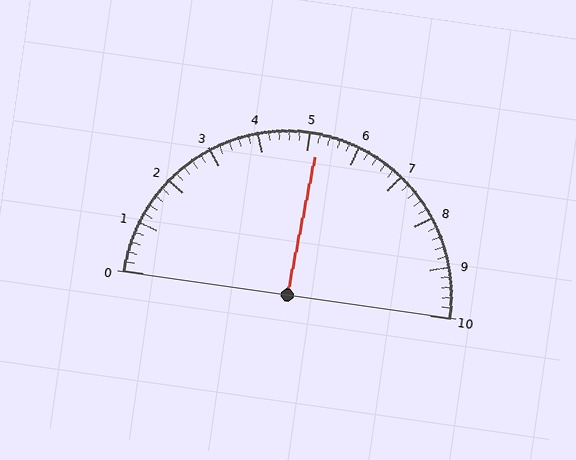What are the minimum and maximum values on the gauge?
The gauge ranges from 0 to 10.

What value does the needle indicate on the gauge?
The needle indicates approximately 5.2.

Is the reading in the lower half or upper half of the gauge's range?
The reading is in the upper half of the range (0 to 10).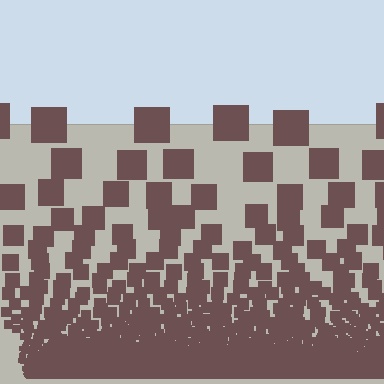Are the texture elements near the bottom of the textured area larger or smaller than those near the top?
Smaller. The gradient is inverted — elements near the bottom are smaller and denser.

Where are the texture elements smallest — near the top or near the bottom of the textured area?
Near the bottom.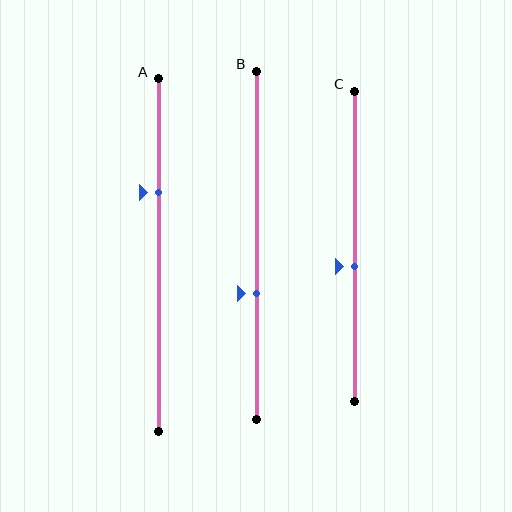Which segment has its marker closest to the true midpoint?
Segment C has its marker closest to the true midpoint.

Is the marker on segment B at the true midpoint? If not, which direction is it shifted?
No, the marker on segment B is shifted downward by about 14% of the segment length.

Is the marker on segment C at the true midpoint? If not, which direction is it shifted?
No, the marker on segment C is shifted downward by about 6% of the segment length.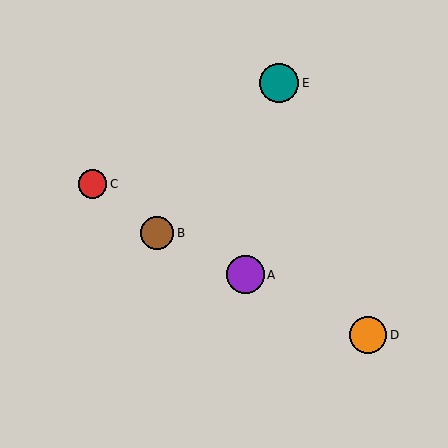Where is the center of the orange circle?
The center of the orange circle is at (368, 335).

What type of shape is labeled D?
Shape D is an orange circle.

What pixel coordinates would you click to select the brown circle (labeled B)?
Click at (157, 233) to select the brown circle B.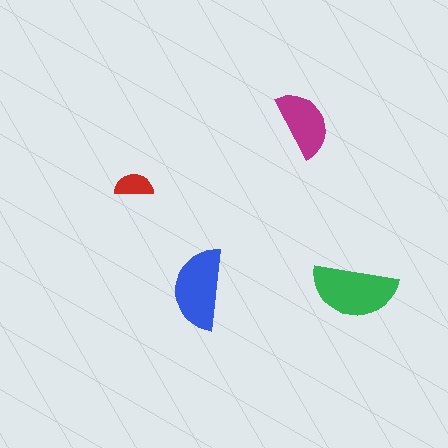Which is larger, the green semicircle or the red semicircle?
The green one.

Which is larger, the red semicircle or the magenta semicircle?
The magenta one.